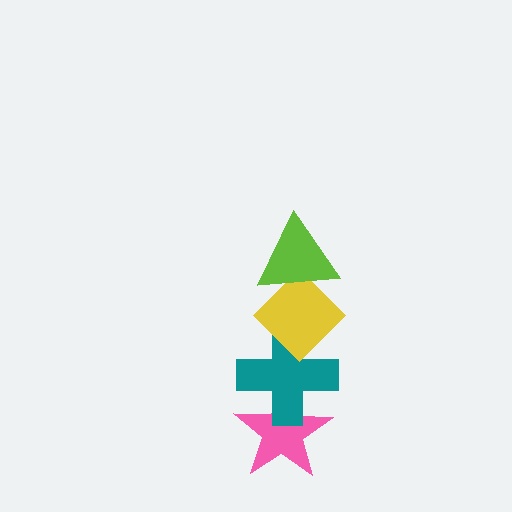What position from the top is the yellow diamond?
The yellow diamond is 2nd from the top.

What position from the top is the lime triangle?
The lime triangle is 1st from the top.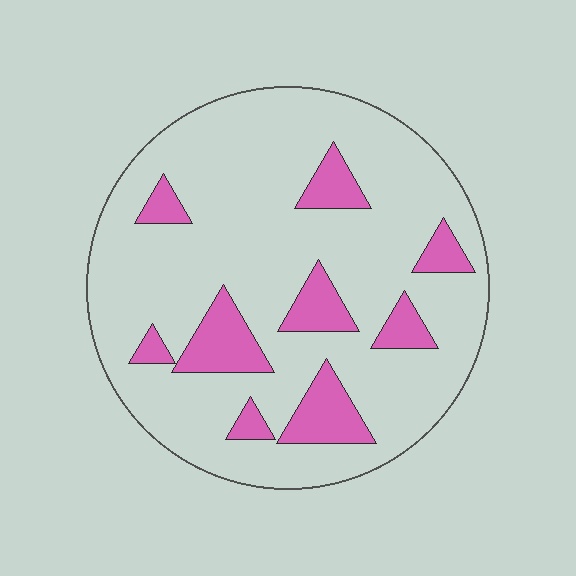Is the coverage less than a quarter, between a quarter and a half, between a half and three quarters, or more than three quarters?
Less than a quarter.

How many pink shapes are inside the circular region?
9.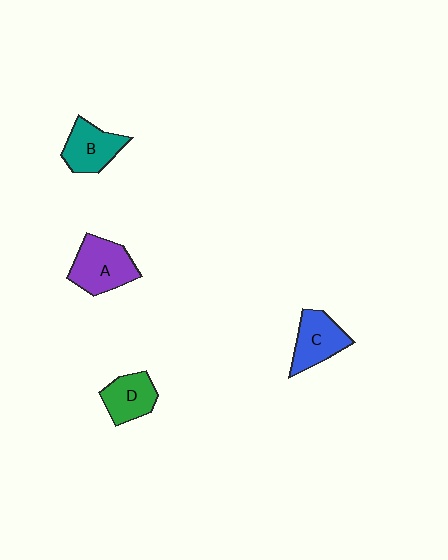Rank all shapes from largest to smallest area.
From largest to smallest: A (purple), C (blue), B (teal), D (green).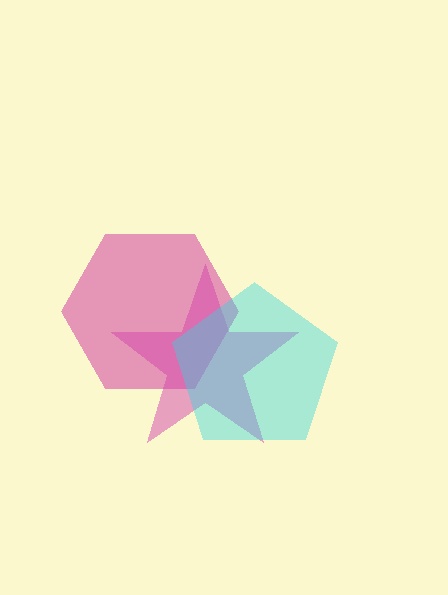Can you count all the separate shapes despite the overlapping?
Yes, there are 3 separate shapes.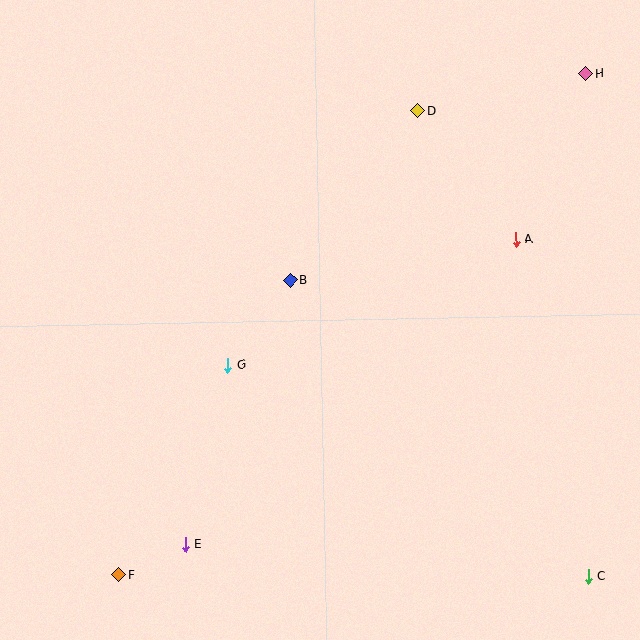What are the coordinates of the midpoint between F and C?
The midpoint between F and C is at (353, 575).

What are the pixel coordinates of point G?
Point G is at (227, 365).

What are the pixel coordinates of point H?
Point H is at (586, 73).